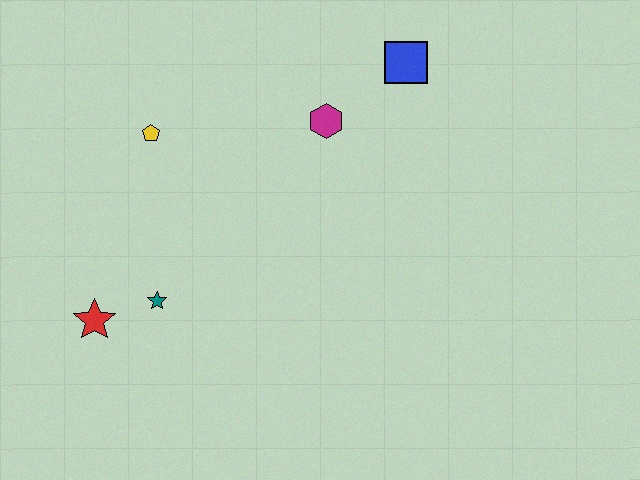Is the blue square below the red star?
No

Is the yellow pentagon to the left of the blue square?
Yes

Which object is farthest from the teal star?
The blue square is farthest from the teal star.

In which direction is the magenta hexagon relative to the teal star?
The magenta hexagon is above the teal star.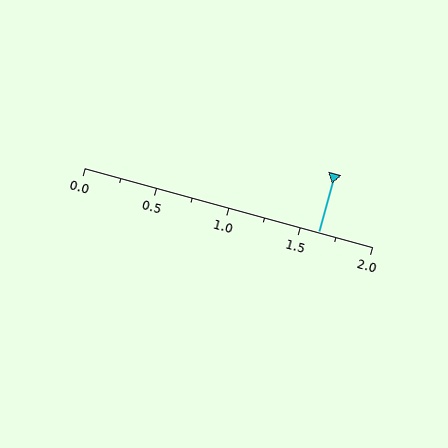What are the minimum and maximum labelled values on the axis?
The axis runs from 0.0 to 2.0.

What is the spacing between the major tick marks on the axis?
The major ticks are spaced 0.5 apart.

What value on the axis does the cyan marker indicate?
The marker indicates approximately 1.62.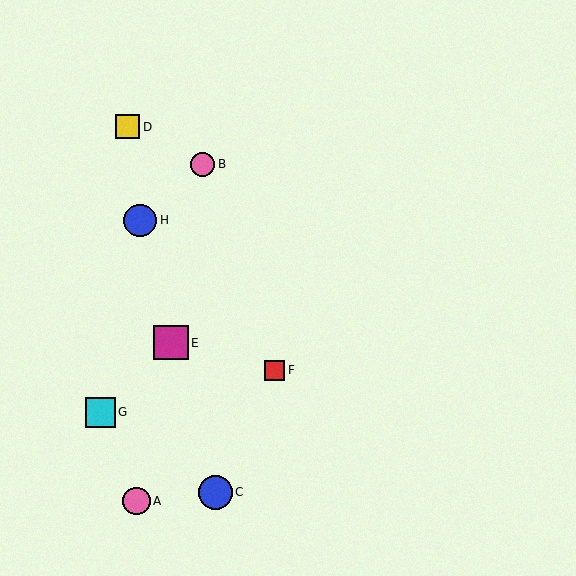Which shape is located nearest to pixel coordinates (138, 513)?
The pink circle (labeled A) at (136, 501) is nearest to that location.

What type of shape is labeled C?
Shape C is a blue circle.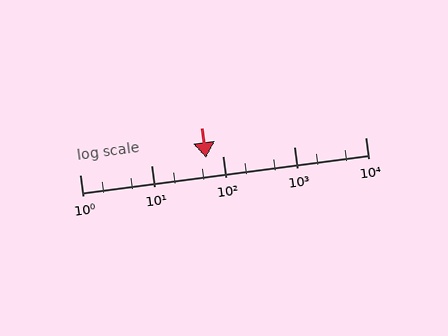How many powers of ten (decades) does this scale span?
The scale spans 4 decades, from 1 to 10000.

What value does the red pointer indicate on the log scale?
The pointer indicates approximately 59.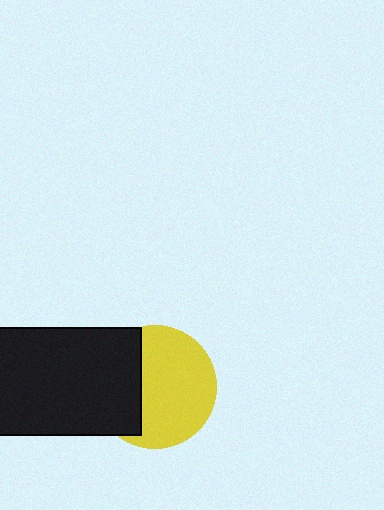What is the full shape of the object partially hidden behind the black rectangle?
The partially hidden object is a yellow circle.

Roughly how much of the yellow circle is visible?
Most of it is visible (roughly 65%).